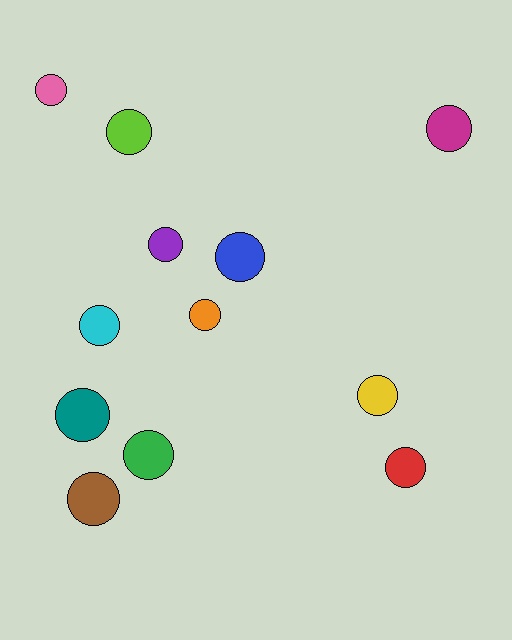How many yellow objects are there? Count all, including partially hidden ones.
There is 1 yellow object.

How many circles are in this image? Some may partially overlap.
There are 12 circles.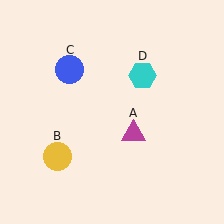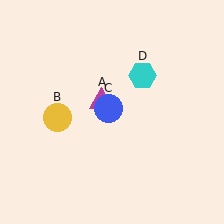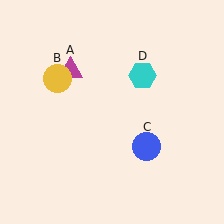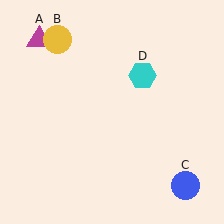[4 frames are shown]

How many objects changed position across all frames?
3 objects changed position: magenta triangle (object A), yellow circle (object B), blue circle (object C).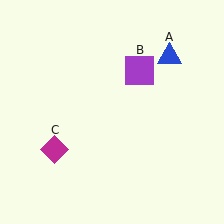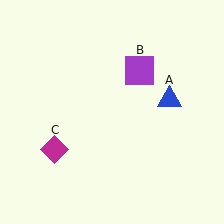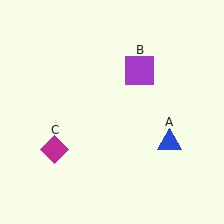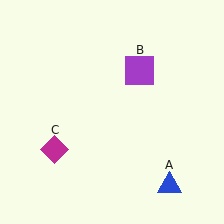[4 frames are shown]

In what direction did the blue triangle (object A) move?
The blue triangle (object A) moved down.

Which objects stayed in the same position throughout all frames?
Purple square (object B) and magenta diamond (object C) remained stationary.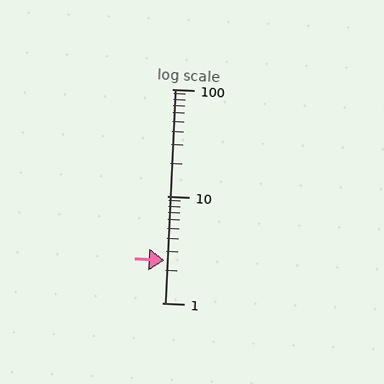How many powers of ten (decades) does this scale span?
The scale spans 2 decades, from 1 to 100.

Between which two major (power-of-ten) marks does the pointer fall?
The pointer is between 1 and 10.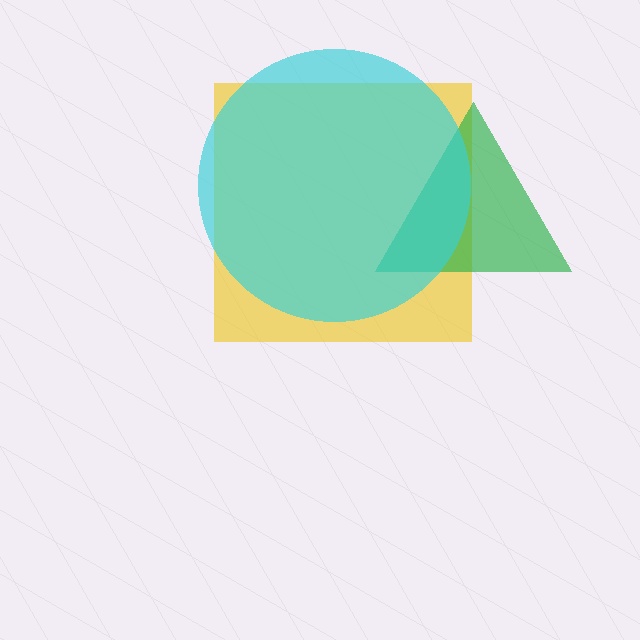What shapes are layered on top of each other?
The layered shapes are: a yellow square, a green triangle, a cyan circle.